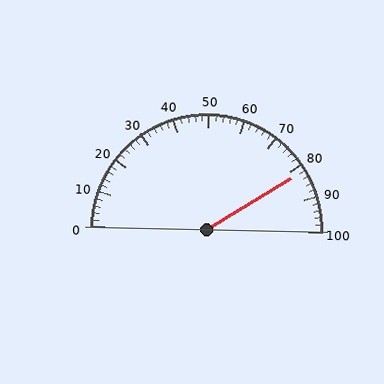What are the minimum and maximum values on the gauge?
The gauge ranges from 0 to 100.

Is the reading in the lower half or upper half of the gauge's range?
The reading is in the upper half of the range (0 to 100).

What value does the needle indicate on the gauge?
The needle indicates approximately 82.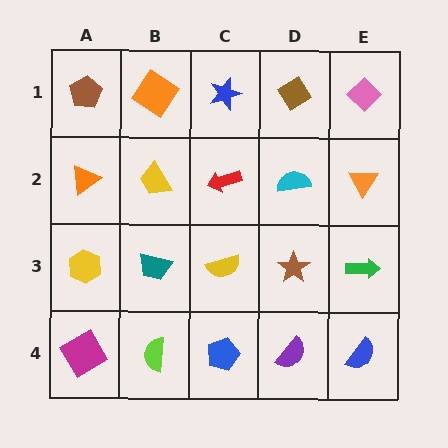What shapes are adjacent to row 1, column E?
An orange triangle (row 2, column E), a brown diamond (row 1, column D).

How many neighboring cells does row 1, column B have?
3.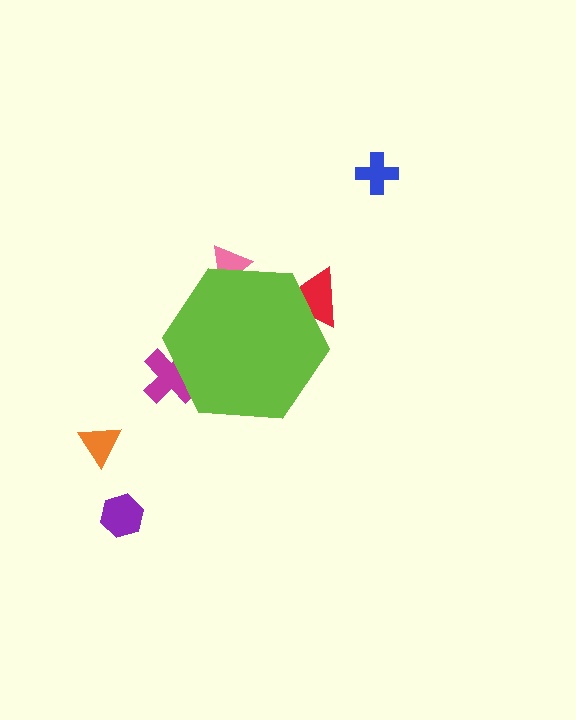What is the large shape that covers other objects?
A lime hexagon.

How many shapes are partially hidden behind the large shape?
3 shapes are partially hidden.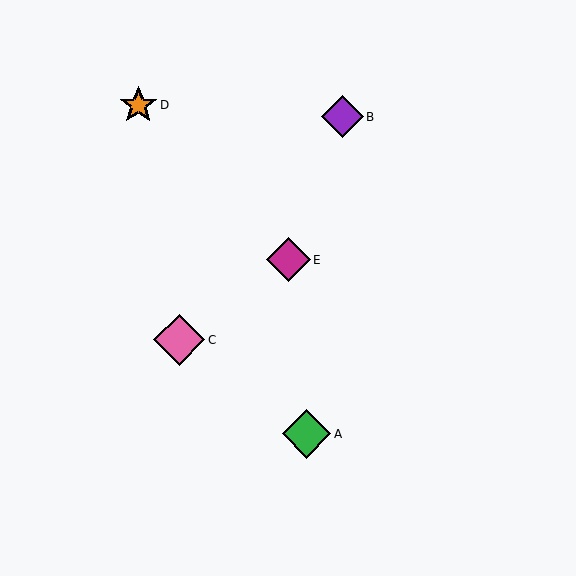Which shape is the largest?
The pink diamond (labeled C) is the largest.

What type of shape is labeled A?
Shape A is a green diamond.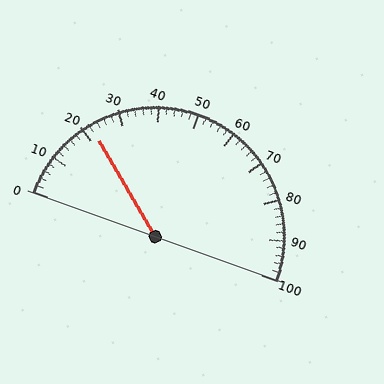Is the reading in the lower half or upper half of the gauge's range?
The reading is in the lower half of the range (0 to 100).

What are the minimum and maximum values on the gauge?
The gauge ranges from 0 to 100.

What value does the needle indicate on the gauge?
The needle indicates approximately 22.